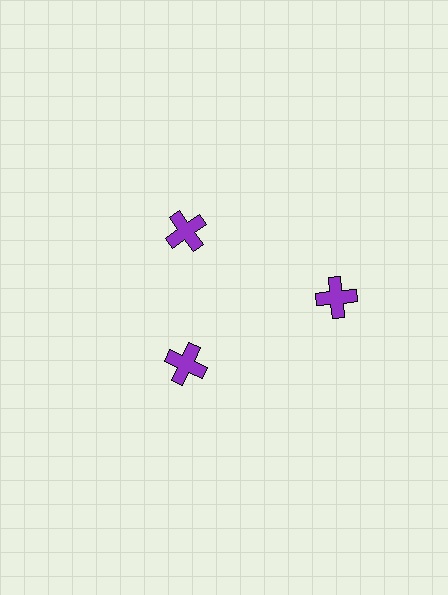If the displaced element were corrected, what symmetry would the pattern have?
It would have 3-fold rotational symmetry — the pattern would map onto itself every 120 degrees.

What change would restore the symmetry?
The symmetry would be restored by moving it inward, back onto the ring so that all 3 crosses sit at equal angles and equal distance from the center.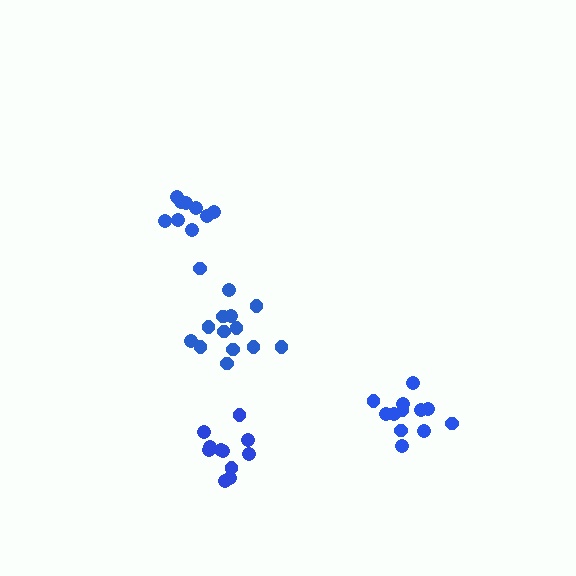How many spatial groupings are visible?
There are 4 spatial groupings.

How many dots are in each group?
Group 1: 10 dots, Group 2: 11 dots, Group 3: 13 dots, Group 4: 12 dots (46 total).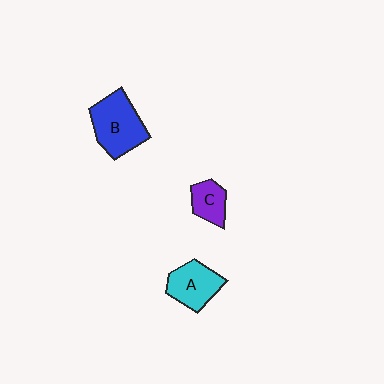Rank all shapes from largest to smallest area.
From largest to smallest: B (blue), A (cyan), C (purple).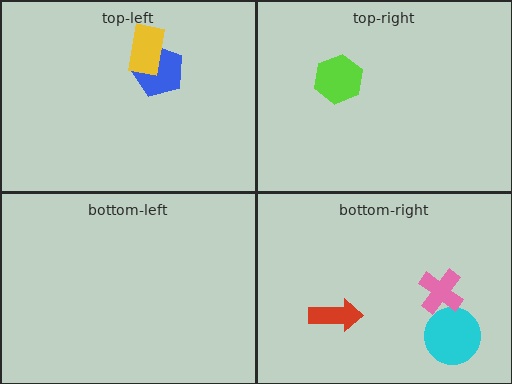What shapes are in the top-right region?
The lime hexagon.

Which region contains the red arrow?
The bottom-right region.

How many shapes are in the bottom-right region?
3.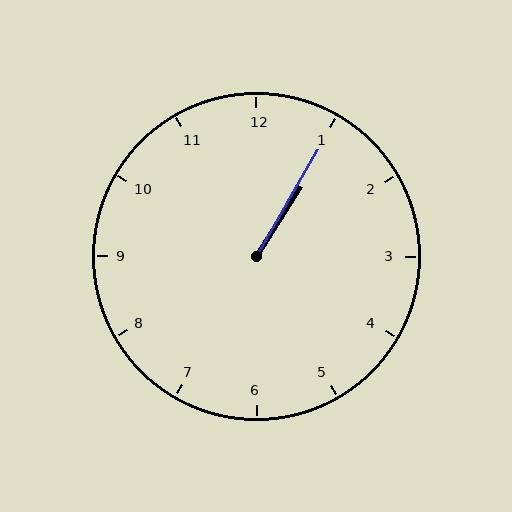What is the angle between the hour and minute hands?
Approximately 2 degrees.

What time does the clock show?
1:05.